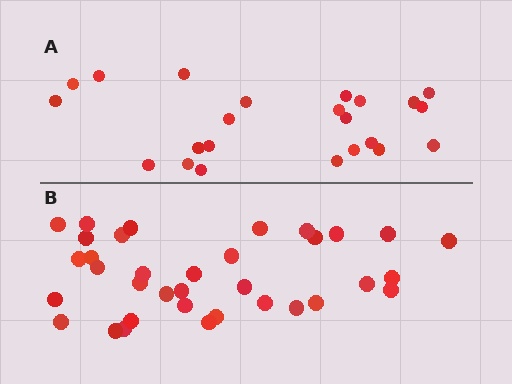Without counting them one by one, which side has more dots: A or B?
Region B (the bottom region) has more dots.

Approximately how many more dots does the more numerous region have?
Region B has roughly 12 or so more dots than region A.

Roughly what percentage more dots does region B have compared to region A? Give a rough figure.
About 50% more.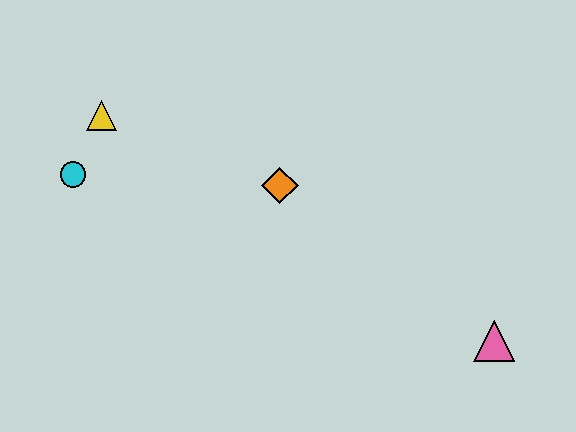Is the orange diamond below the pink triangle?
No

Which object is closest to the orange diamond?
The yellow triangle is closest to the orange diamond.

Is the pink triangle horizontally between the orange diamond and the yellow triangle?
No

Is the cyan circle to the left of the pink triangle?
Yes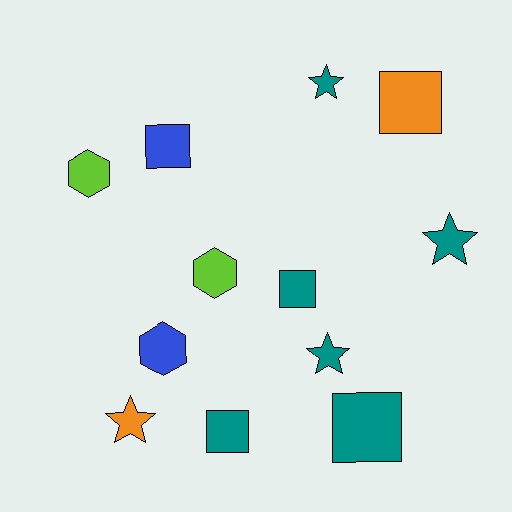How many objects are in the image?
There are 12 objects.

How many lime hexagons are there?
There are 2 lime hexagons.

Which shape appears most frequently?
Square, with 5 objects.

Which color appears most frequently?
Teal, with 6 objects.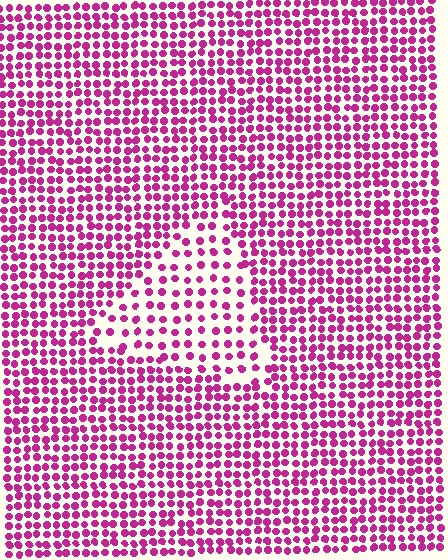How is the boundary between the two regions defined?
The boundary is defined by a change in element density (approximately 1.8x ratio). All elements are the same color, size, and shape.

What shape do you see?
I see a triangle.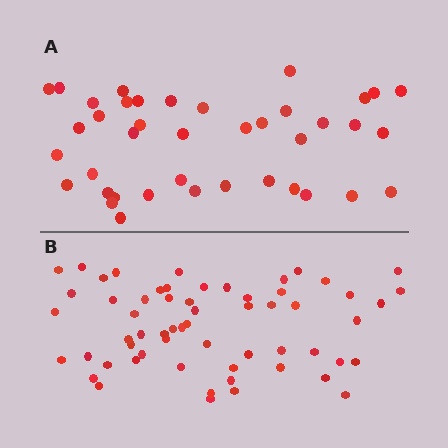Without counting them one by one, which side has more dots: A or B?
Region B (the bottom region) has more dots.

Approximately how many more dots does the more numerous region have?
Region B has approximately 20 more dots than region A.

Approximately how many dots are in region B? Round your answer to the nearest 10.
About 60 dots.